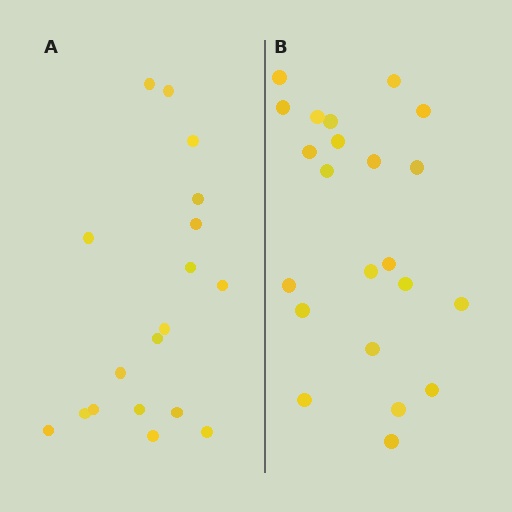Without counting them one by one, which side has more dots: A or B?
Region B (the right region) has more dots.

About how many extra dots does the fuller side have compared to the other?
Region B has about 4 more dots than region A.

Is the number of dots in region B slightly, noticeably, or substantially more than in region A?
Region B has only slightly more — the two regions are fairly close. The ratio is roughly 1.2 to 1.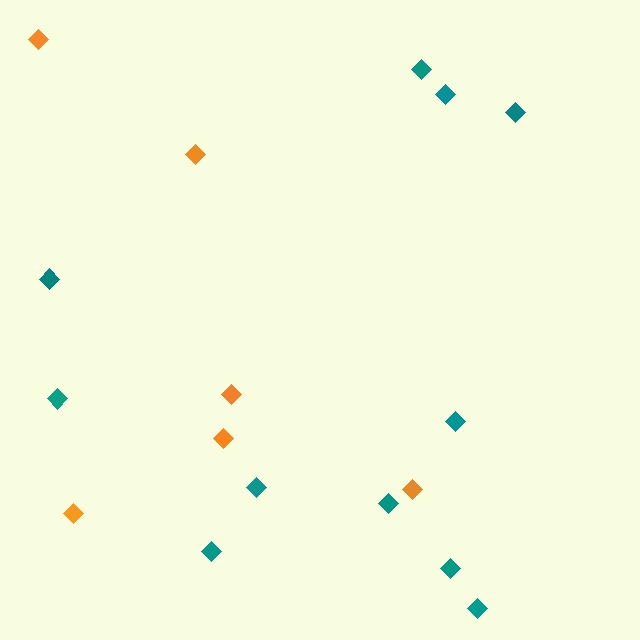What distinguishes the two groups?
There are 2 groups: one group of teal diamonds (11) and one group of orange diamonds (6).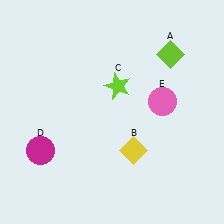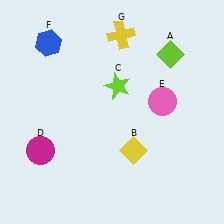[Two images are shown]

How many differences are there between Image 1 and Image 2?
There are 2 differences between the two images.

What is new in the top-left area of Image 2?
A blue hexagon (F) was added in the top-left area of Image 2.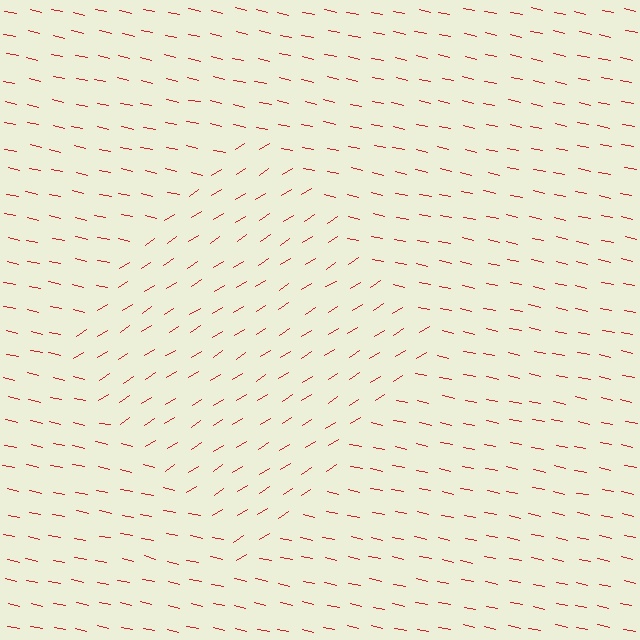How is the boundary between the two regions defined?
The boundary is defined purely by a change in line orientation (approximately 45 degrees difference). All lines are the same color and thickness.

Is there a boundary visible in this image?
Yes, there is a texture boundary formed by a change in line orientation.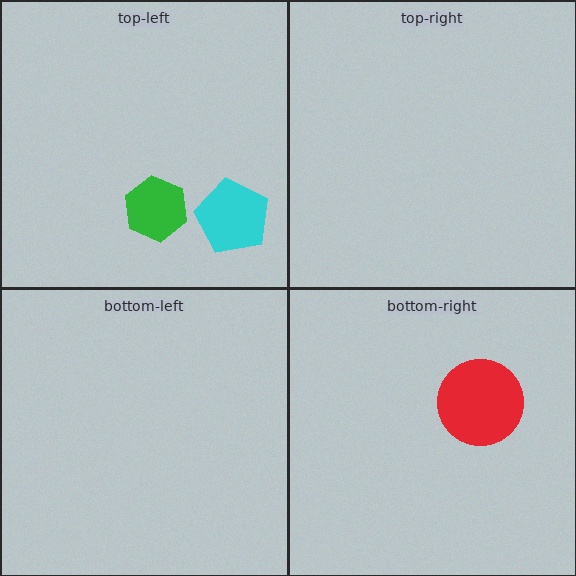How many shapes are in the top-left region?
2.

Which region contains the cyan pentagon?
The top-left region.